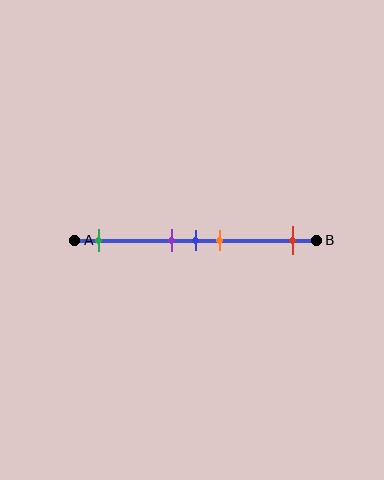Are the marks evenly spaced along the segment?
No, the marks are not evenly spaced.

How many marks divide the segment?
There are 5 marks dividing the segment.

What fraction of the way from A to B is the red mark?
The red mark is approximately 90% (0.9) of the way from A to B.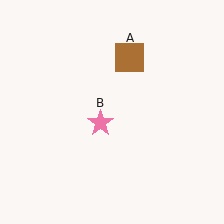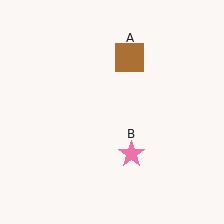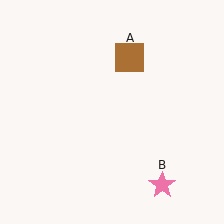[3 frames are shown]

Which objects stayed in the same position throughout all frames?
Brown square (object A) remained stationary.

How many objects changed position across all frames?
1 object changed position: pink star (object B).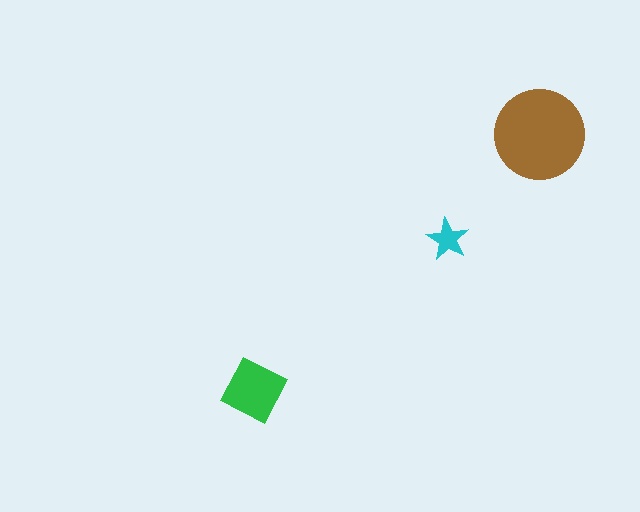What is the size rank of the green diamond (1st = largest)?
2nd.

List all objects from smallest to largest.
The cyan star, the green diamond, the brown circle.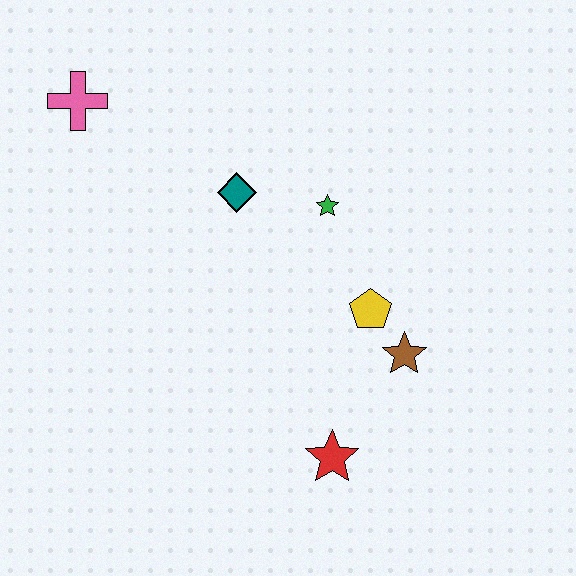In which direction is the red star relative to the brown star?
The red star is below the brown star.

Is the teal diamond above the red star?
Yes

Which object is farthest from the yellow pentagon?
The pink cross is farthest from the yellow pentagon.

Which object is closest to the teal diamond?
The green star is closest to the teal diamond.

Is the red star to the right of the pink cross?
Yes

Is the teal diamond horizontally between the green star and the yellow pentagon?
No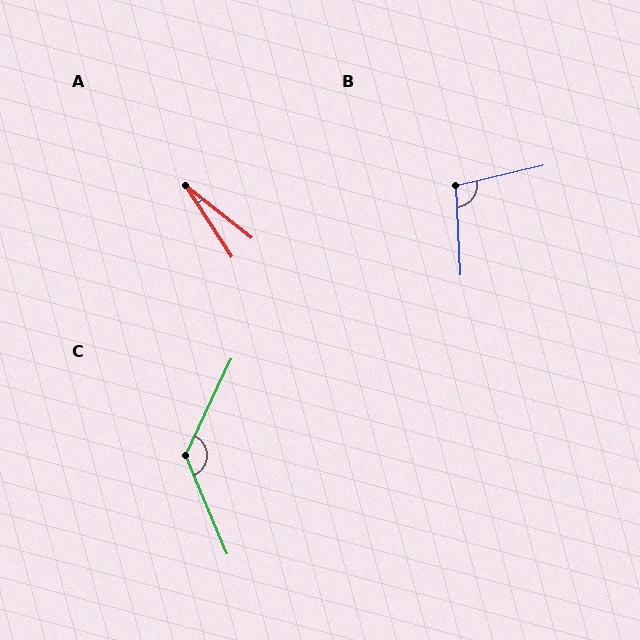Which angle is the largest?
C, at approximately 132 degrees.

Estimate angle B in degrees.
Approximately 100 degrees.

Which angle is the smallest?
A, at approximately 19 degrees.